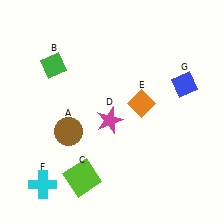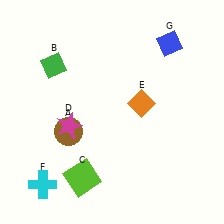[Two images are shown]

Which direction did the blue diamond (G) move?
The blue diamond (G) moved up.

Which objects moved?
The objects that moved are: the magenta star (D), the blue diamond (G).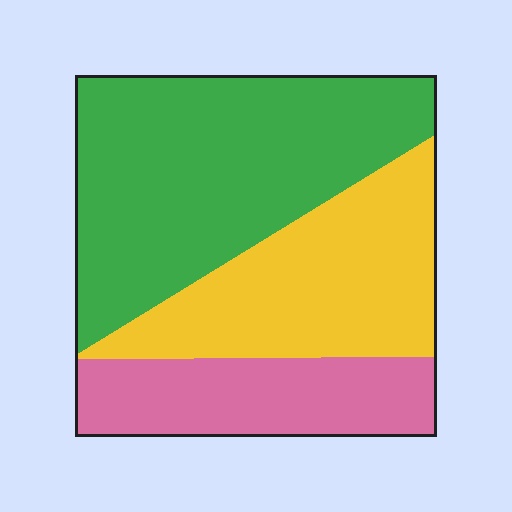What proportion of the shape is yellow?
Yellow covers around 30% of the shape.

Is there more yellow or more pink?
Yellow.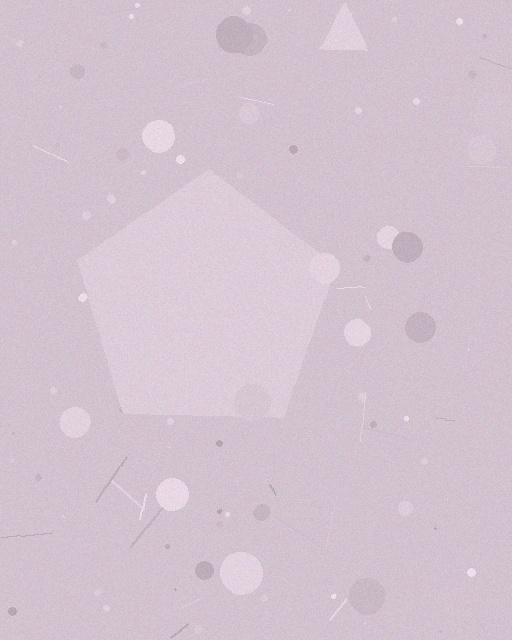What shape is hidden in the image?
A pentagon is hidden in the image.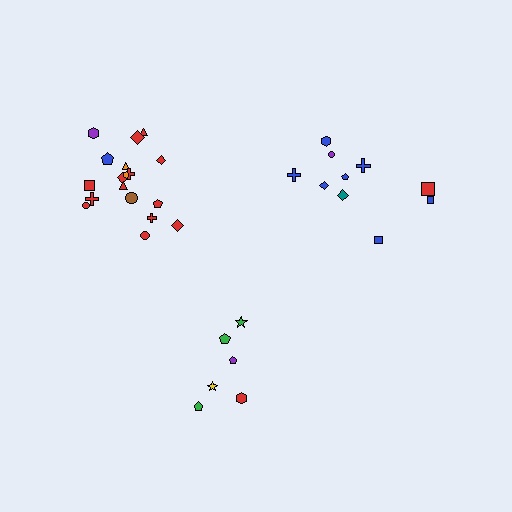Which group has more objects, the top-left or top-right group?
The top-left group.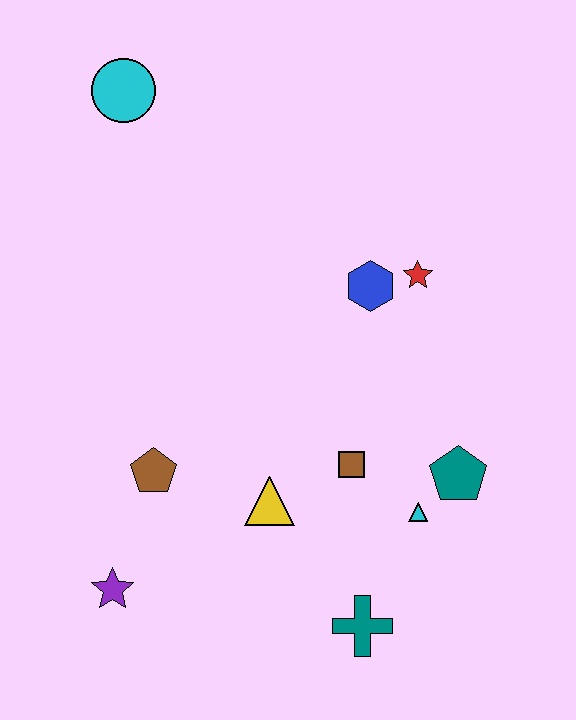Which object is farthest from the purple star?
The cyan circle is farthest from the purple star.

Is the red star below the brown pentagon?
No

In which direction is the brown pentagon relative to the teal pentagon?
The brown pentagon is to the left of the teal pentagon.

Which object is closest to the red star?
The blue hexagon is closest to the red star.